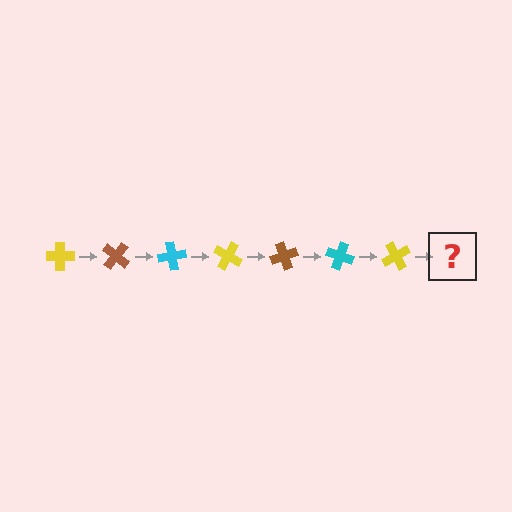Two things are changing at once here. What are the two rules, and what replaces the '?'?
The two rules are that it rotates 40 degrees each step and the color cycles through yellow, brown, and cyan. The '?' should be a brown cross, rotated 280 degrees from the start.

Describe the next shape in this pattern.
It should be a brown cross, rotated 280 degrees from the start.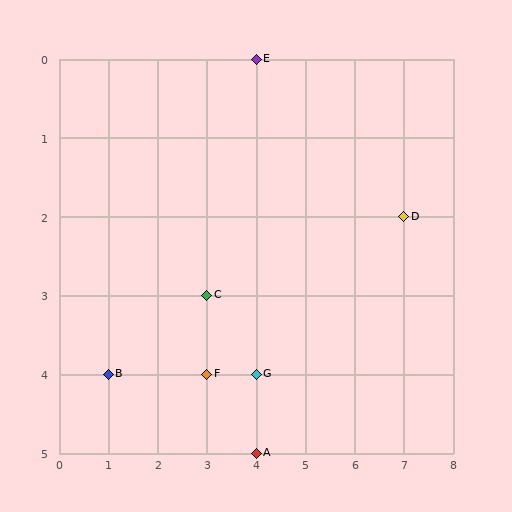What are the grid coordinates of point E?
Point E is at grid coordinates (4, 0).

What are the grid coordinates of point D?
Point D is at grid coordinates (7, 2).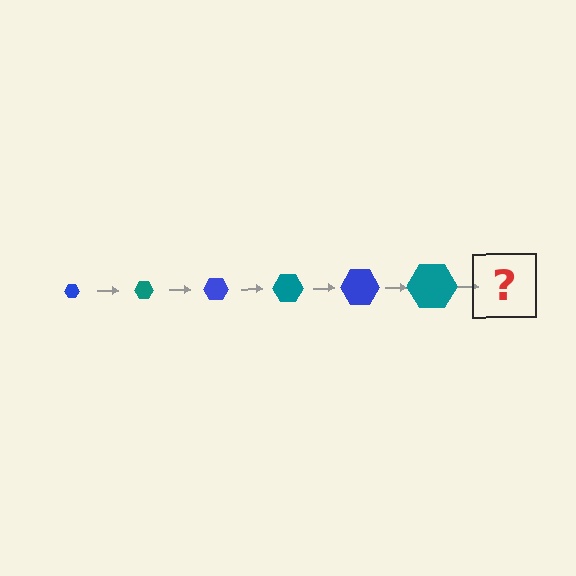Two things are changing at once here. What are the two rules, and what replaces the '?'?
The two rules are that the hexagon grows larger each step and the color cycles through blue and teal. The '?' should be a blue hexagon, larger than the previous one.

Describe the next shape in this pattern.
It should be a blue hexagon, larger than the previous one.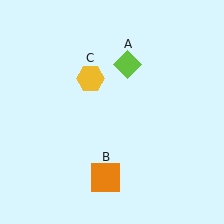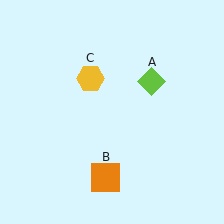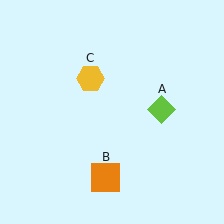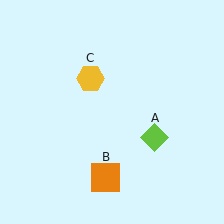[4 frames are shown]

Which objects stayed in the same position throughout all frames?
Orange square (object B) and yellow hexagon (object C) remained stationary.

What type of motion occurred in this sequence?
The lime diamond (object A) rotated clockwise around the center of the scene.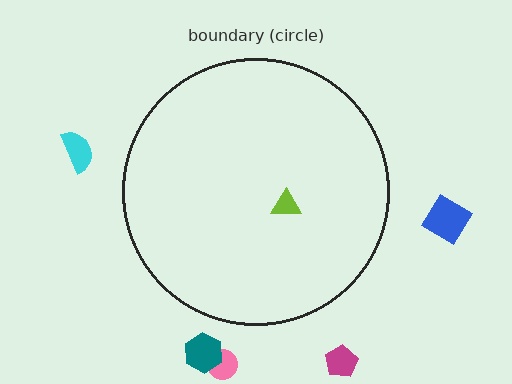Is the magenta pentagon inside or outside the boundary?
Outside.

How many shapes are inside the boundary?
1 inside, 5 outside.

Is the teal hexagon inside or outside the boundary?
Outside.